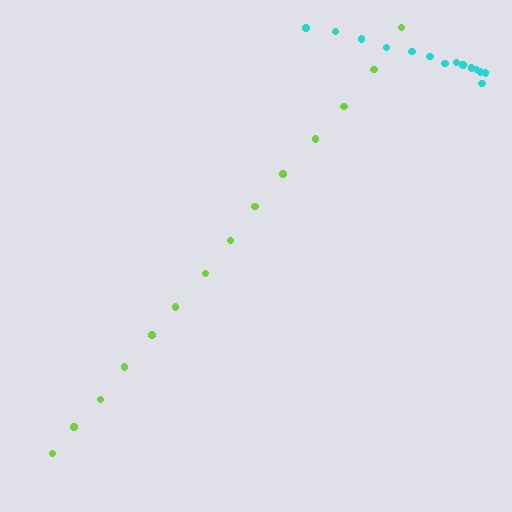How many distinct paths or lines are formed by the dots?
There are 2 distinct paths.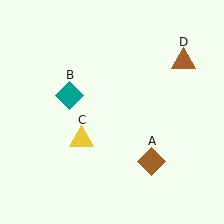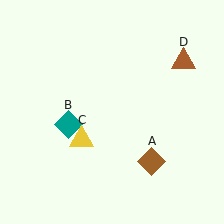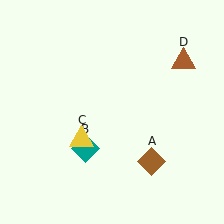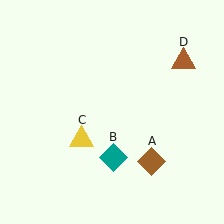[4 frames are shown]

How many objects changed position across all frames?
1 object changed position: teal diamond (object B).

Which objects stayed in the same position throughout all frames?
Brown diamond (object A) and yellow triangle (object C) and brown triangle (object D) remained stationary.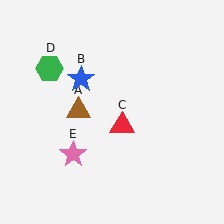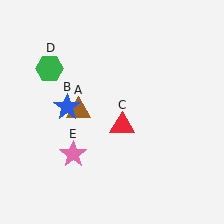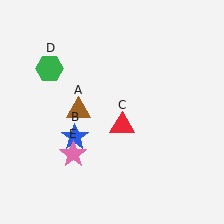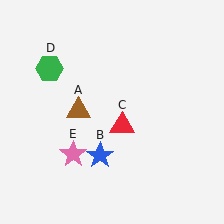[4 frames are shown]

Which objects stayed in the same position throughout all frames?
Brown triangle (object A) and red triangle (object C) and green hexagon (object D) and pink star (object E) remained stationary.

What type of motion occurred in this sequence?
The blue star (object B) rotated counterclockwise around the center of the scene.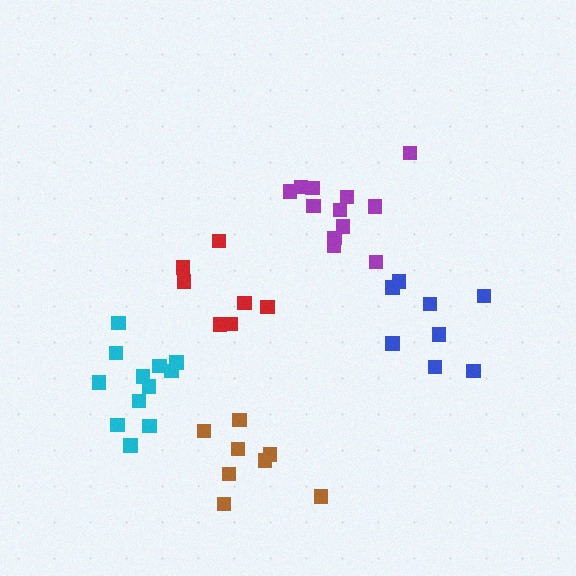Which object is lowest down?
The brown cluster is bottommost.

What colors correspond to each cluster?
The clusters are colored: red, brown, purple, blue, cyan.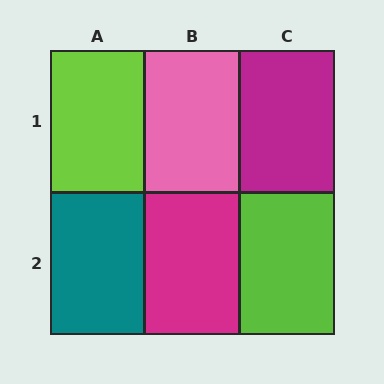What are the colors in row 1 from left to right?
Lime, pink, magenta.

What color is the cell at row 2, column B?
Magenta.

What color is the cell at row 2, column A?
Teal.